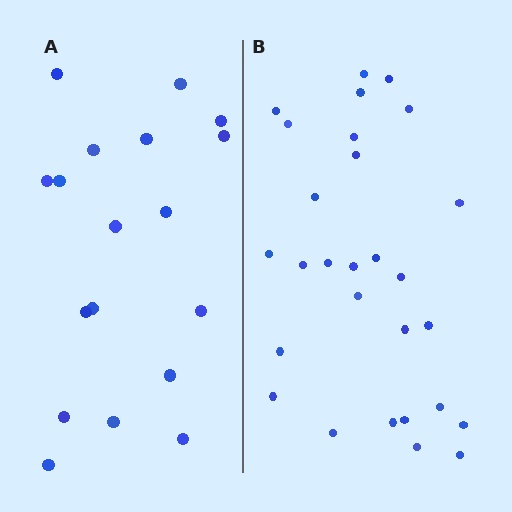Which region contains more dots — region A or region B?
Region B (the right region) has more dots.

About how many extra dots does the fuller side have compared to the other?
Region B has roughly 10 or so more dots than region A.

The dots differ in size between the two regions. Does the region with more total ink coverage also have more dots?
No. Region A has more total ink coverage because its dots are larger, but region B actually contains more individual dots. Total area can be misleading — the number of items is what matters here.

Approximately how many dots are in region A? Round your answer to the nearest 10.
About 20 dots. (The exact count is 18, which rounds to 20.)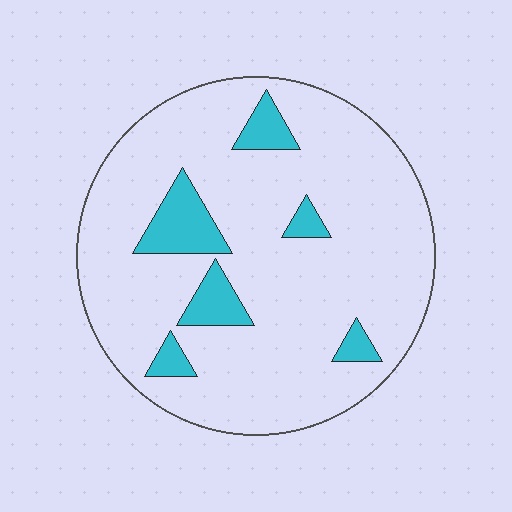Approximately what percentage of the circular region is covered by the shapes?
Approximately 15%.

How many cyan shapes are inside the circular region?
6.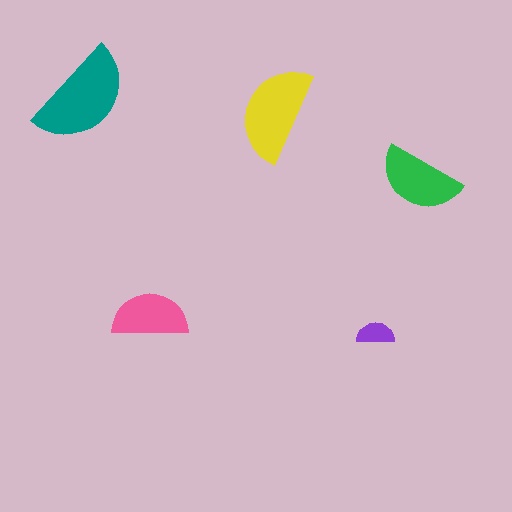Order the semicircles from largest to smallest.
the teal one, the yellow one, the green one, the pink one, the purple one.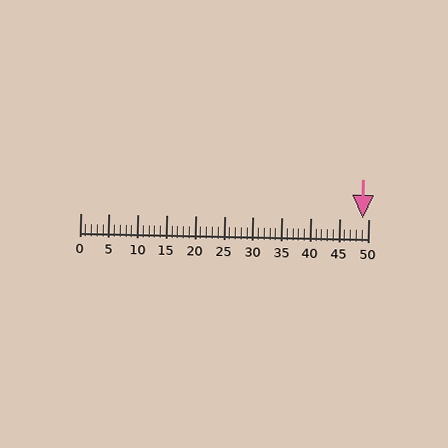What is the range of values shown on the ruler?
The ruler shows values from 0 to 50.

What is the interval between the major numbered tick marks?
The major tick marks are spaced 5 units apart.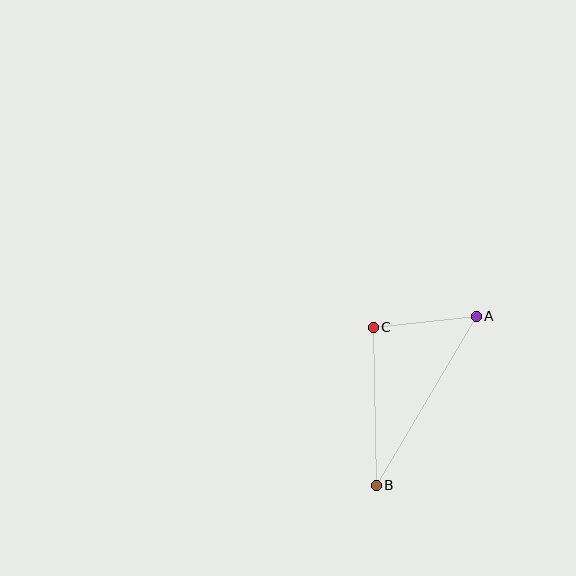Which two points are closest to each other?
Points A and C are closest to each other.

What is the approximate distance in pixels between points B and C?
The distance between B and C is approximately 158 pixels.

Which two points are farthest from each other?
Points A and B are farthest from each other.